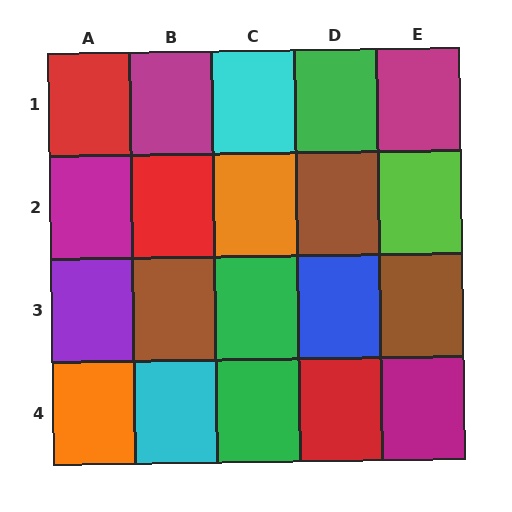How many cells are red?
3 cells are red.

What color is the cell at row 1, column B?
Magenta.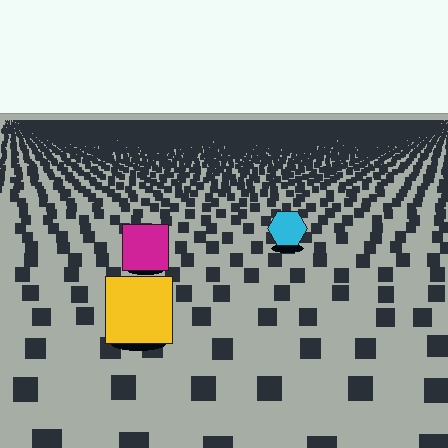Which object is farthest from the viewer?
The cyan hexagon is farthest from the viewer. It appears smaller and the ground texture around it is denser.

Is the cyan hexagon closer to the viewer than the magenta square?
No. The magenta square is closer — you can tell from the texture gradient: the ground texture is coarser near it.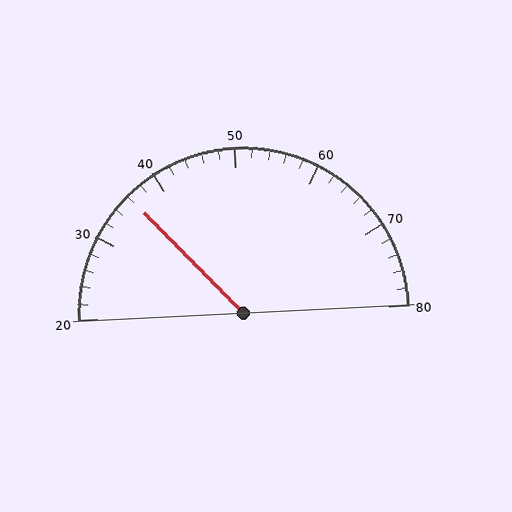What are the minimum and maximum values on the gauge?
The gauge ranges from 20 to 80.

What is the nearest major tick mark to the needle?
The nearest major tick mark is 40.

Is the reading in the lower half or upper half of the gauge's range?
The reading is in the lower half of the range (20 to 80).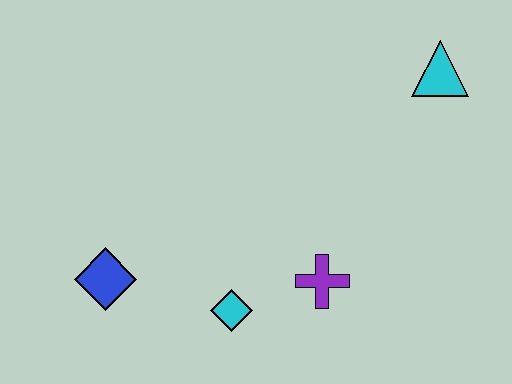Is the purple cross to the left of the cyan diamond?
No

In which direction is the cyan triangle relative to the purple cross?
The cyan triangle is above the purple cross.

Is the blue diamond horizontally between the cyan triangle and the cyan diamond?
No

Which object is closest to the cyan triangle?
The purple cross is closest to the cyan triangle.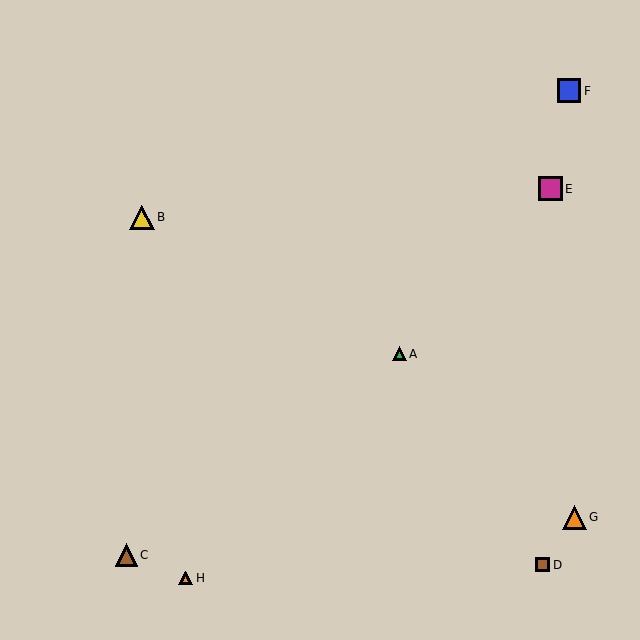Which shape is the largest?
The yellow triangle (labeled B) is the largest.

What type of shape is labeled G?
Shape G is an orange triangle.